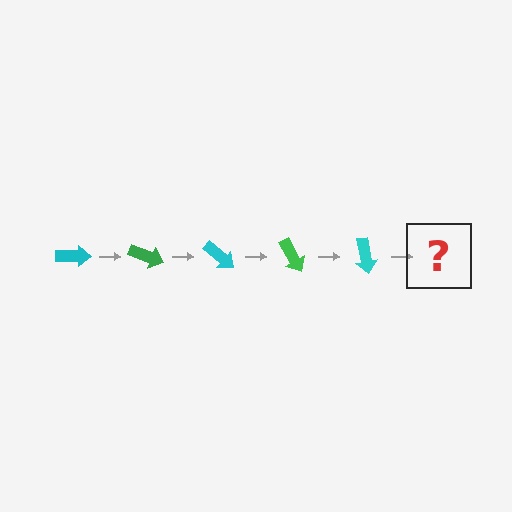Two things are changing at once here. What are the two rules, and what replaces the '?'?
The two rules are that it rotates 20 degrees each step and the color cycles through cyan and green. The '?' should be a green arrow, rotated 100 degrees from the start.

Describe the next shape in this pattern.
It should be a green arrow, rotated 100 degrees from the start.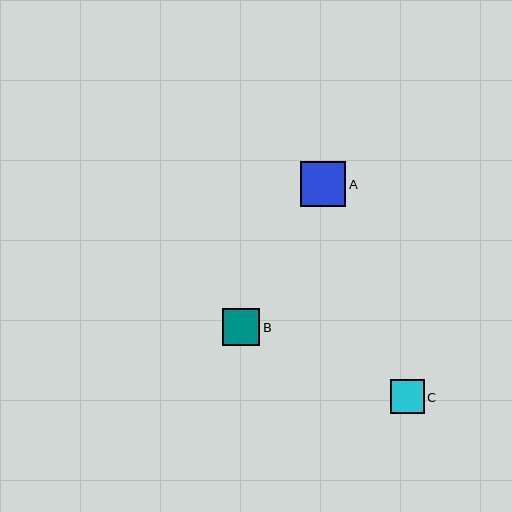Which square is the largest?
Square A is the largest with a size of approximately 46 pixels.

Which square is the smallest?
Square C is the smallest with a size of approximately 34 pixels.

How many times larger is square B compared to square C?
Square B is approximately 1.1 times the size of square C.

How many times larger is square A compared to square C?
Square A is approximately 1.4 times the size of square C.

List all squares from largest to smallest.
From largest to smallest: A, B, C.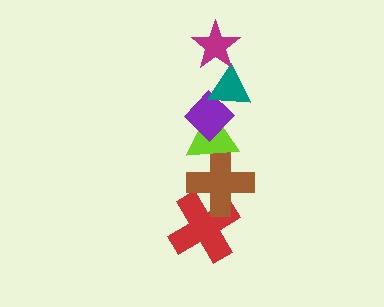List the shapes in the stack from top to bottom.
From top to bottom: the magenta star, the teal triangle, the purple diamond, the lime triangle, the brown cross, the red cross.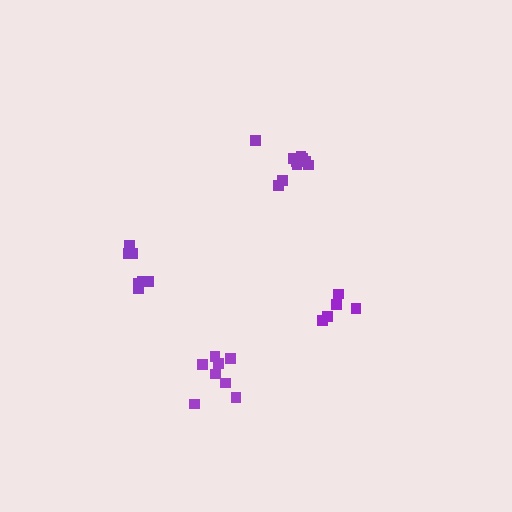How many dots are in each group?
Group 1: 7 dots, Group 2: 5 dots, Group 3: 8 dots, Group 4: 10 dots (30 total).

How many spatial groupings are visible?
There are 4 spatial groupings.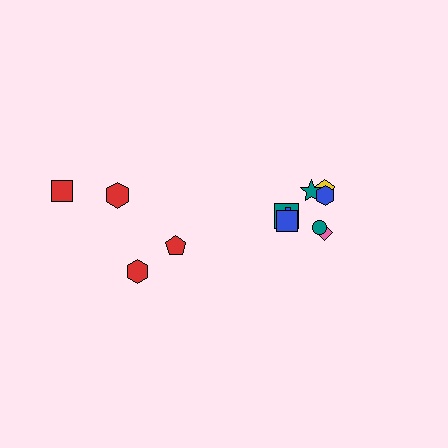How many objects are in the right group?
There are 8 objects.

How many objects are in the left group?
There are 4 objects.